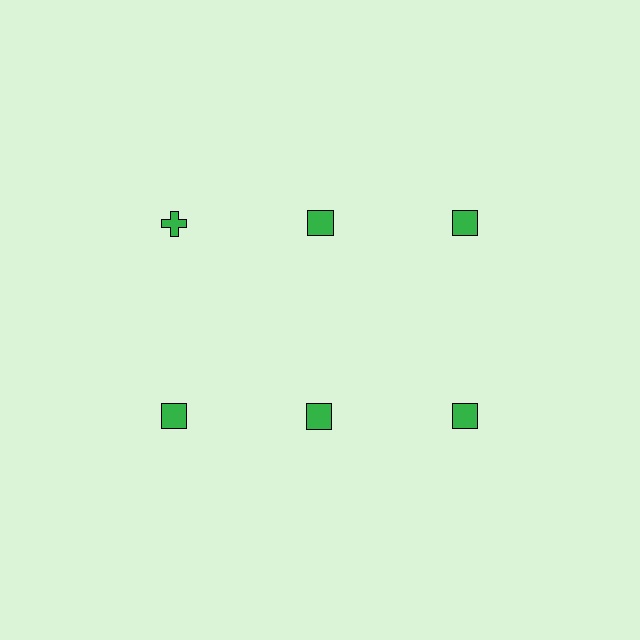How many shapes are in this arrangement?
There are 6 shapes arranged in a grid pattern.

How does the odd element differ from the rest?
It has a different shape: cross instead of square.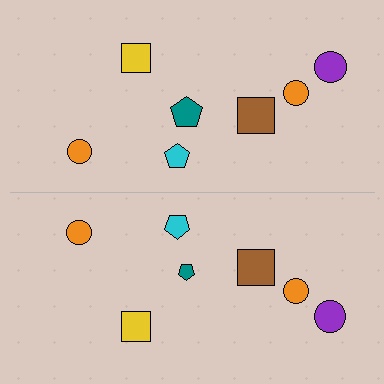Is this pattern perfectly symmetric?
No, the pattern is not perfectly symmetric. The teal pentagon on the bottom side has a different size than its mirror counterpart.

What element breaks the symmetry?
The teal pentagon on the bottom side has a different size than its mirror counterpart.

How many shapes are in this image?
There are 14 shapes in this image.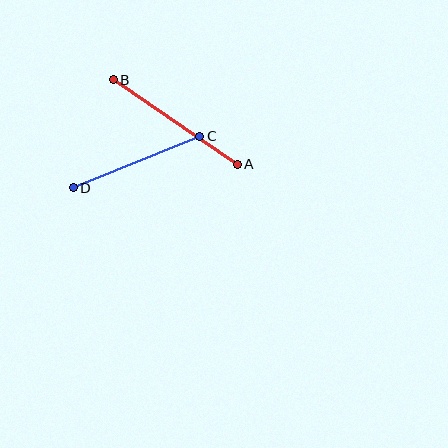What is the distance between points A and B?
The distance is approximately 150 pixels.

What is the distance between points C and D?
The distance is approximately 136 pixels.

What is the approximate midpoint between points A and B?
The midpoint is at approximately (175, 122) pixels.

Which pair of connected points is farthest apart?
Points A and B are farthest apart.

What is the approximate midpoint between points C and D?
The midpoint is at approximately (137, 162) pixels.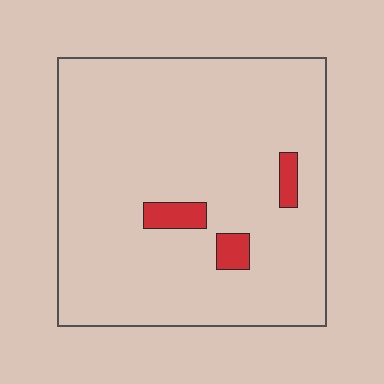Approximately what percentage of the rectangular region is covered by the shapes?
Approximately 5%.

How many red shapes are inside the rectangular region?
3.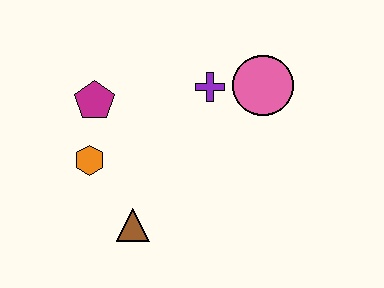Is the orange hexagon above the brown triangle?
Yes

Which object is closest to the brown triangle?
The orange hexagon is closest to the brown triangle.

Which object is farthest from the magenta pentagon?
The pink circle is farthest from the magenta pentagon.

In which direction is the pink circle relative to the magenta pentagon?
The pink circle is to the right of the magenta pentagon.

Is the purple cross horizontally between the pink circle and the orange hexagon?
Yes